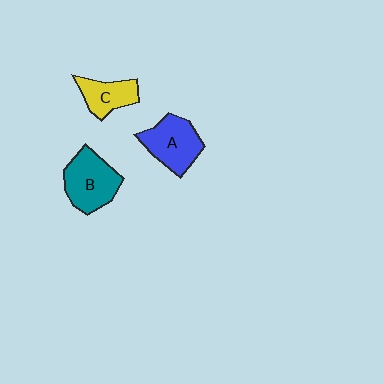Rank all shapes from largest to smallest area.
From largest to smallest: B (teal), A (blue), C (yellow).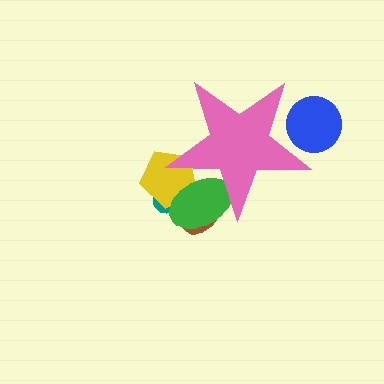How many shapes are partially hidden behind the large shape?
5 shapes are partially hidden.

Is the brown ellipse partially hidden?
Yes, the brown ellipse is partially hidden behind the pink star.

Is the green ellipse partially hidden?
Yes, the green ellipse is partially hidden behind the pink star.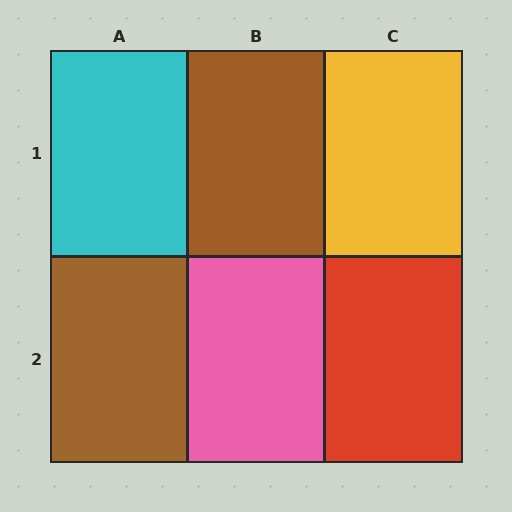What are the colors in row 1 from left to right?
Cyan, brown, yellow.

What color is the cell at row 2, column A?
Brown.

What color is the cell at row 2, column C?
Red.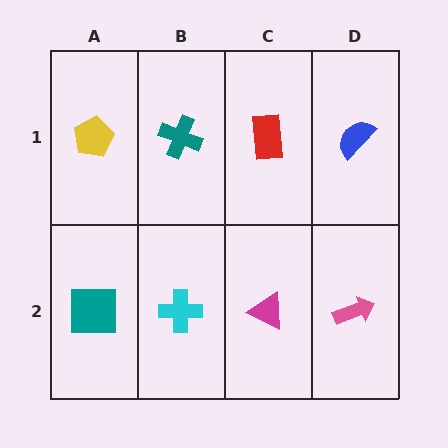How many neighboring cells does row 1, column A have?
2.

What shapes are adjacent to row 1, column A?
A teal square (row 2, column A), a teal cross (row 1, column B).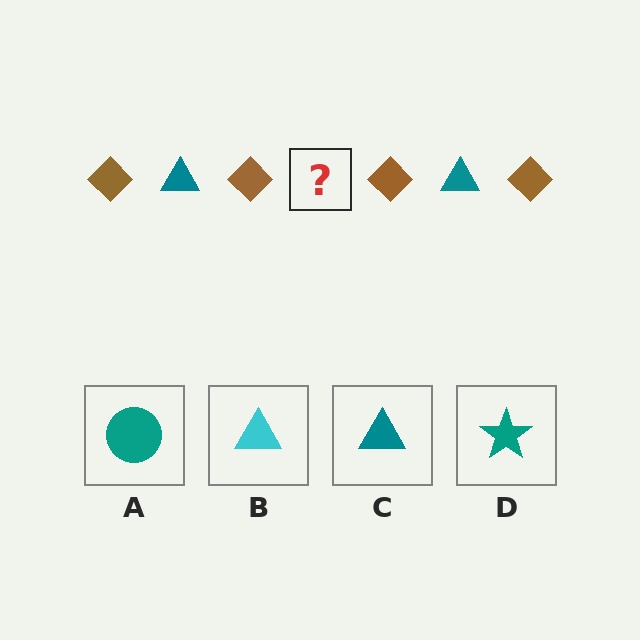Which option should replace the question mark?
Option C.